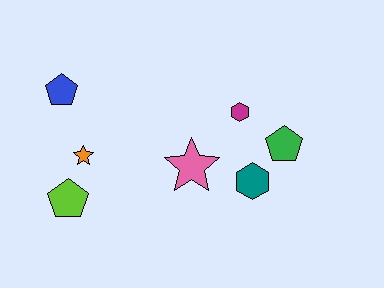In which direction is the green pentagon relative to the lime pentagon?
The green pentagon is to the right of the lime pentagon.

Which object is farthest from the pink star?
The blue pentagon is farthest from the pink star.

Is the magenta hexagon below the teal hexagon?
No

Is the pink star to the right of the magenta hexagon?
No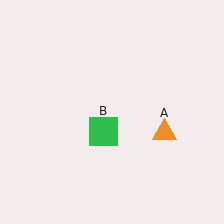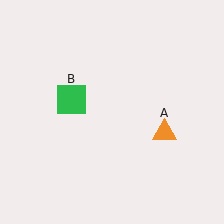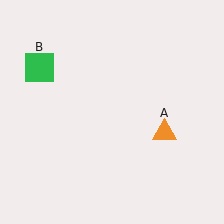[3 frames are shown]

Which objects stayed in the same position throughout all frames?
Orange triangle (object A) remained stationary.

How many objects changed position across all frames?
1 object changed position: green square (object B).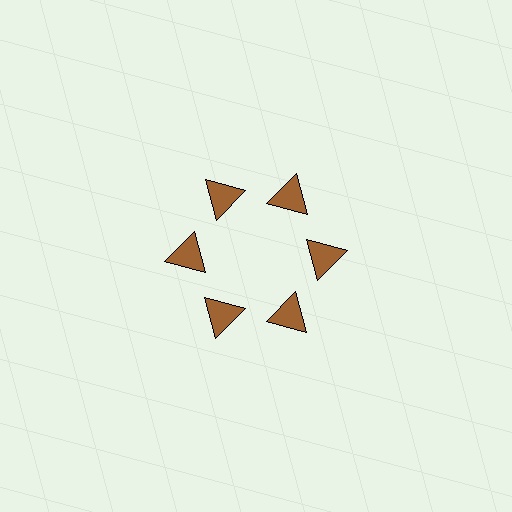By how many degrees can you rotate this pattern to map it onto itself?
The pattern maps onto itself every 60 degrees of rotation.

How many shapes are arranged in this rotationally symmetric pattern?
There are 6 shapes, arranged in 6 groups of 1.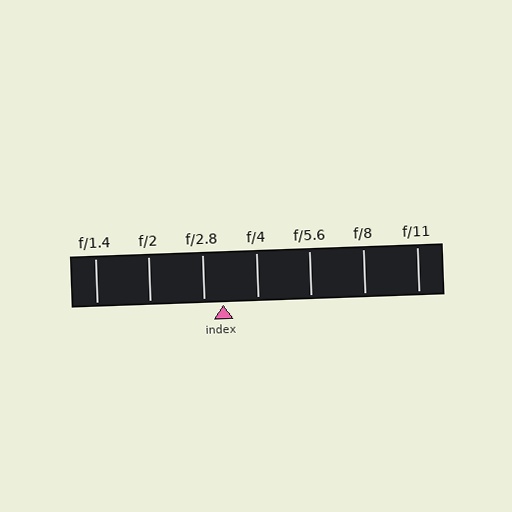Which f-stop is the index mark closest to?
The index mark is closest to f/2.8.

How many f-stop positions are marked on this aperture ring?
There are 7 f-stop positions marked.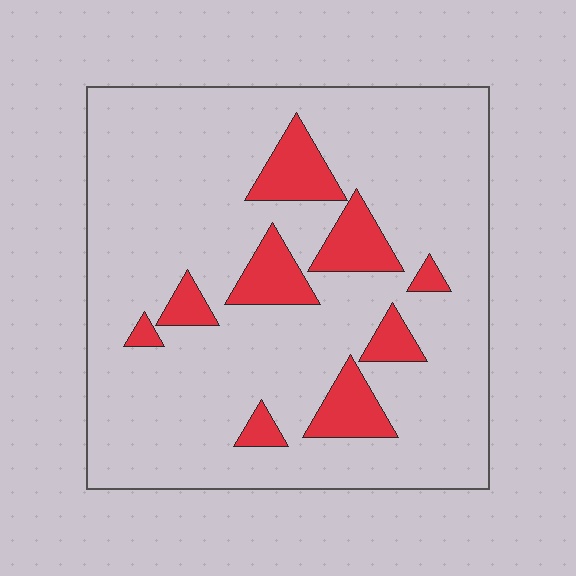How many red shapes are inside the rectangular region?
9.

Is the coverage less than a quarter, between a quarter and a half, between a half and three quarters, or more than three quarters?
Less than a quarter.